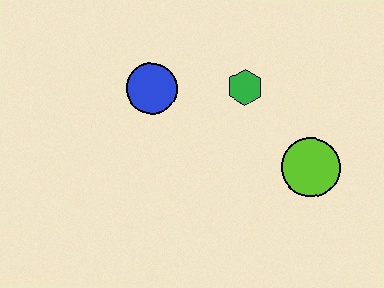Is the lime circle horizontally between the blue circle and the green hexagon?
No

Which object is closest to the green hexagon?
The blue circle is closest to the green hexagon.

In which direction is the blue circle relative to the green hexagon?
The blue circle is to the left of the green hexagon.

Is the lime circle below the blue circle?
Yes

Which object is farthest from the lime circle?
The blue circle is farthest from the lime circle.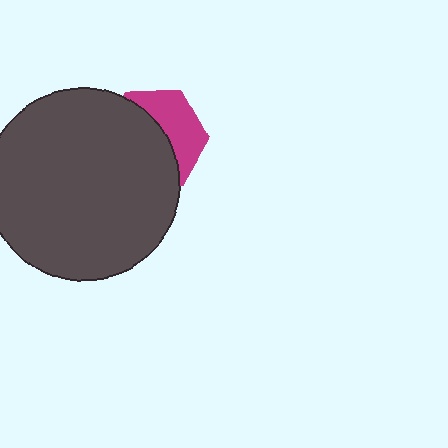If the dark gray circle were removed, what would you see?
You would see the complete magenta hexagon.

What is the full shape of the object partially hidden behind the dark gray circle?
The partially hidden object is a magenta hexagon.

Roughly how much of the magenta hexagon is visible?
A small part of it is visible (roughly 41%).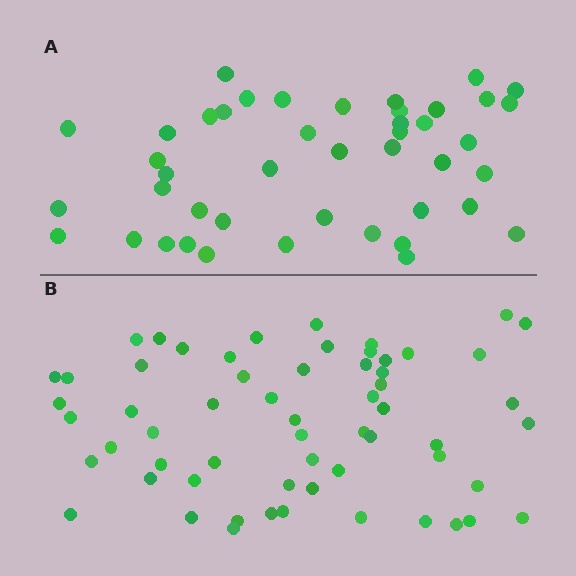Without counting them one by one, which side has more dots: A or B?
Region B (the bottom region) has more dots.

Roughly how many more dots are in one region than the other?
Region B has approximately 15 more dots than region A.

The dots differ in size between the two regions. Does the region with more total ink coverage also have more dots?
No. Region A has more total ink coverage because its dots are larger, but region B actually contains more individual dots. Total area can be misleading — the number of items is what matters here.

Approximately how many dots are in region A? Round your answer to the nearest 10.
About 40 dots. (The exact count is 44, which rounds to 40.)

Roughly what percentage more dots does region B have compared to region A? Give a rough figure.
About 35% more.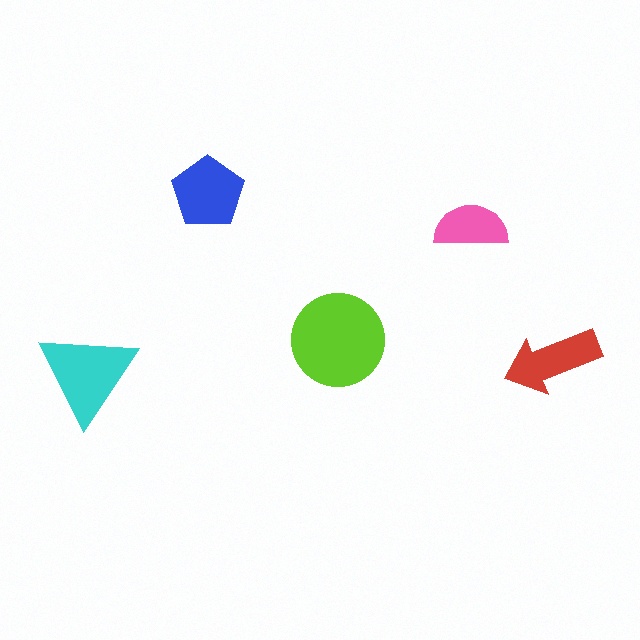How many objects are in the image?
There are 5 objects in the image.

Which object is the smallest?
The pink semicircle.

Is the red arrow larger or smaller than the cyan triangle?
Smaller.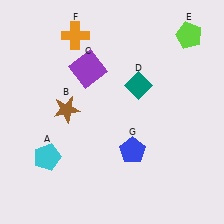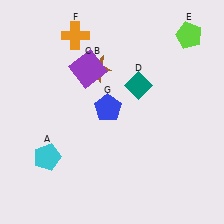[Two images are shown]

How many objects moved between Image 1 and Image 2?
2 objects moved between the two images.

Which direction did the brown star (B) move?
The brown star (B) moved up.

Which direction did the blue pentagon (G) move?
The blue pentagon (G) moved up.